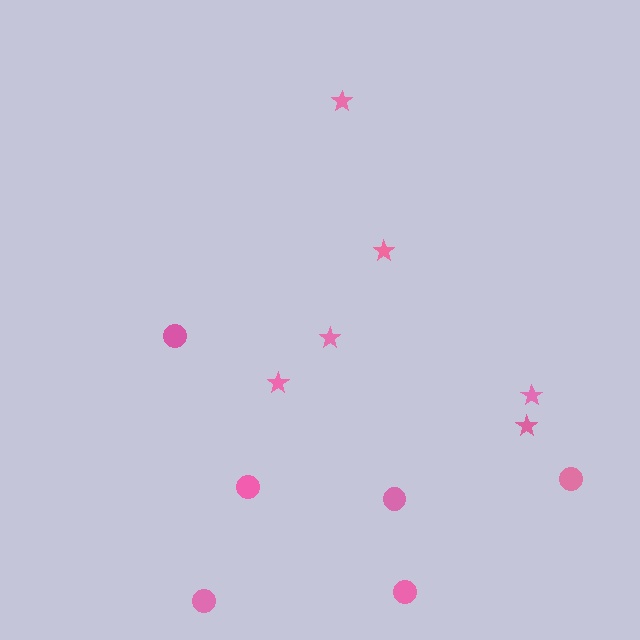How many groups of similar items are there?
There are 2 groups: one group of stars (6) and one group of circles (6).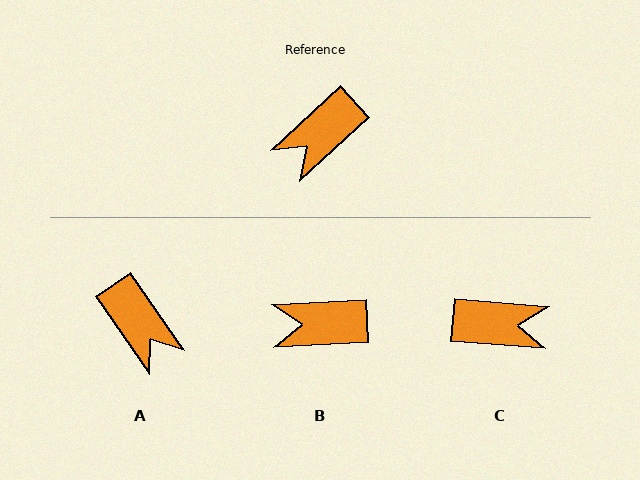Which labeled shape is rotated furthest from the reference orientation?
C, about 133 degrees away.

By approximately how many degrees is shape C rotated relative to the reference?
Approximately 133 degrees counter-clockwise.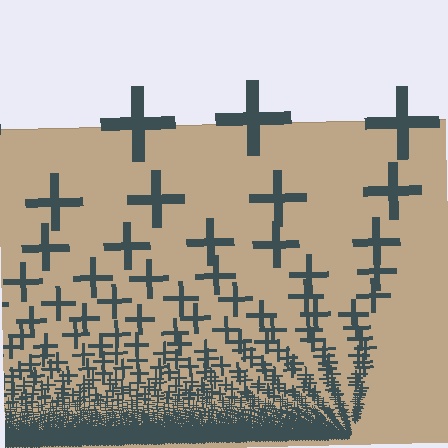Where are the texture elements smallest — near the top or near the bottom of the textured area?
Near the bottom.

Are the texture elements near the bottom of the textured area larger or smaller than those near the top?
Smaller. The gradient is inverted — elements near the bottom are smaller and denser.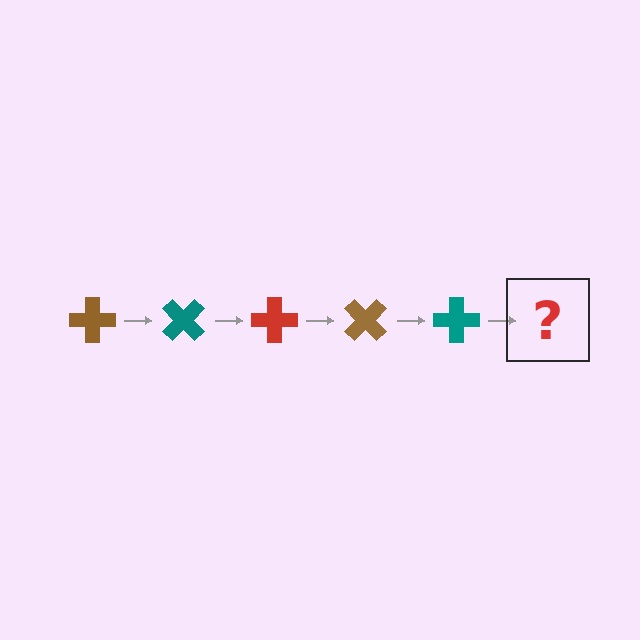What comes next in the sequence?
The next element should be a red cross, rotated 225 degrees from the start.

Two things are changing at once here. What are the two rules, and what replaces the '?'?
The two rules are that it rotates 45 degrees each step and the color cycles through brown, teal, and red. The '?' should be a red cross, rotated 225 degrees from the start.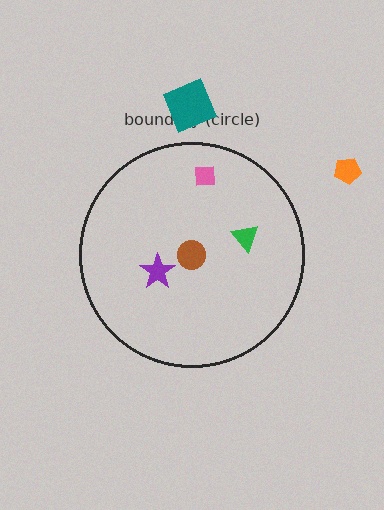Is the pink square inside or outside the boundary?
Inside.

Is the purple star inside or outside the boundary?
Inside.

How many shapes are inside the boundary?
4 inside, 3 outside.